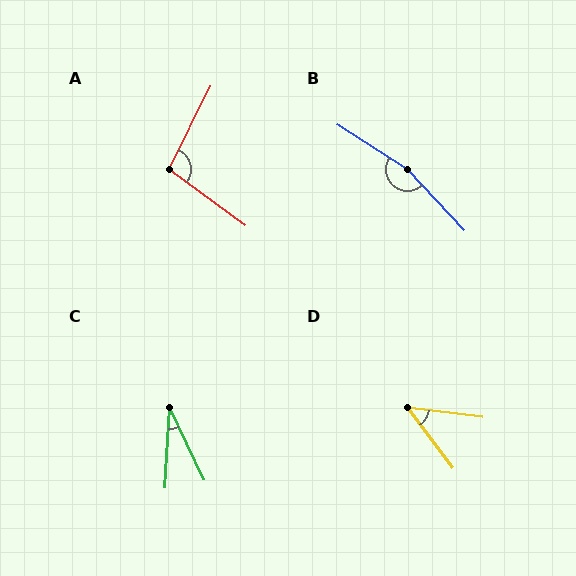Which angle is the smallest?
C, at approximately 28 degrees.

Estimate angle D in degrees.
Approximately 46 degrees.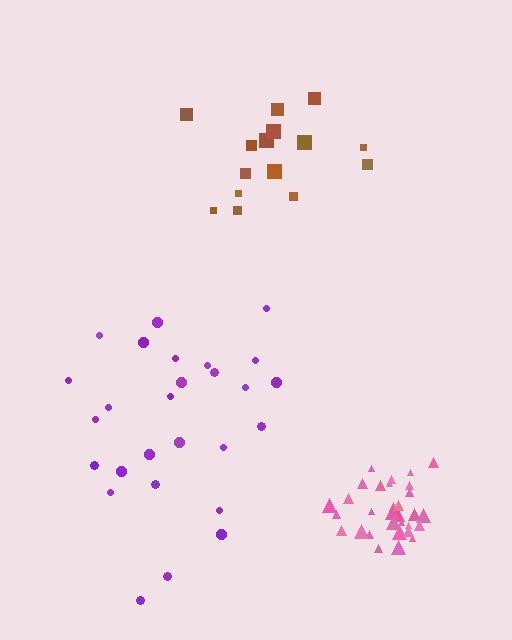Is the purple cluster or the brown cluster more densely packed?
Brown.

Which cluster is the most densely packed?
Pink.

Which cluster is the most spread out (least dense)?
Purple.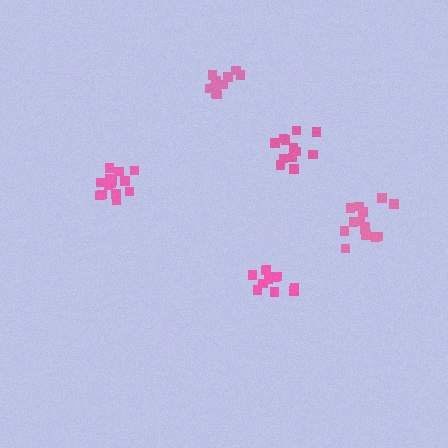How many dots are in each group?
Group 1: 12 dots, Group 2: 14 dots, Group 3: 13 dots, Group 4: 14 dots, Group 5: 10 dots (63 total).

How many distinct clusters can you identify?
There are 5 distinct clusters.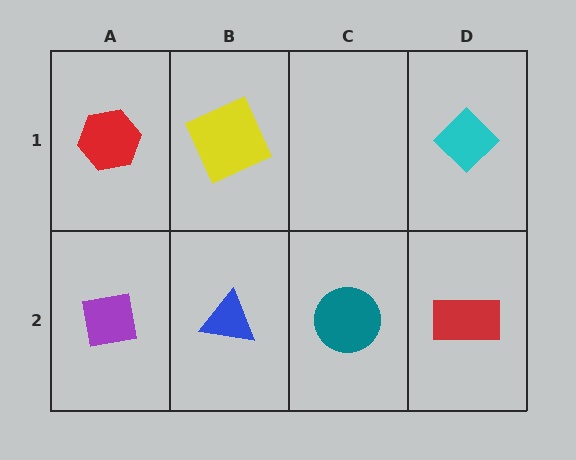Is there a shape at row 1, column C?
No, that cell is empty.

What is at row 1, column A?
A red hexagon.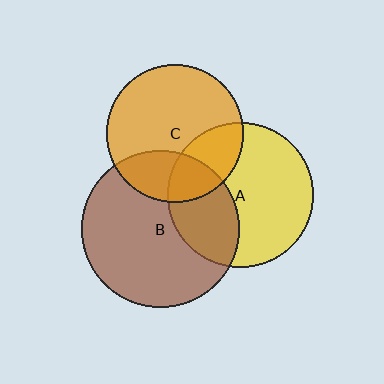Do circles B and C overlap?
Yes.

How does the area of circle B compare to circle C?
Approximately 1.3 times.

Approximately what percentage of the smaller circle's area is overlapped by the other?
Approximately 25%.